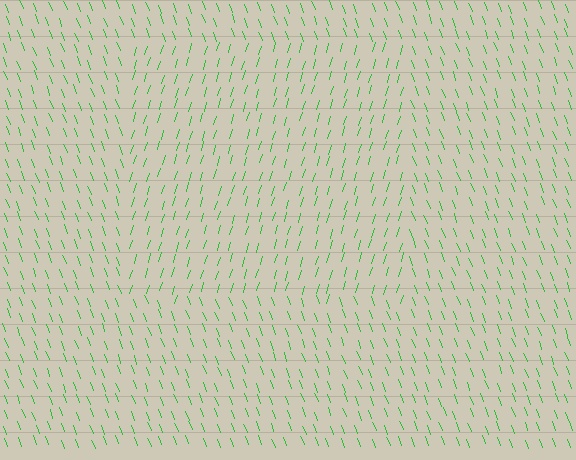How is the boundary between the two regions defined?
The boundary is defined purely by a change in line orientation (approximately 38 degrees difference). All lines are the same color and thickness.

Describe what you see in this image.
The image is filled with small green line segments. A rectangle region in the image has lines oriented differently from the surrounding lines, creating a visible texture boundary.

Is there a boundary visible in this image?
Yes, there is a texture boundary formed by a change in line orientation.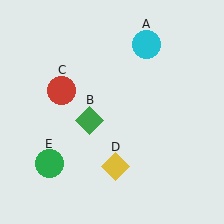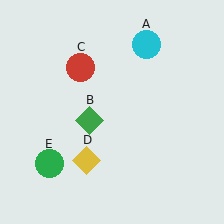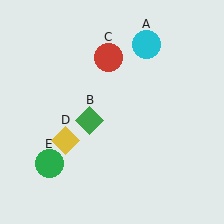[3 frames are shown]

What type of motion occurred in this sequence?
The red circle (object C), yellow diamond (object D) rotated clockwise around the center of the scene.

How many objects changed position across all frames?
2 objects changed position: red circle (object C), yellow diamond (object D).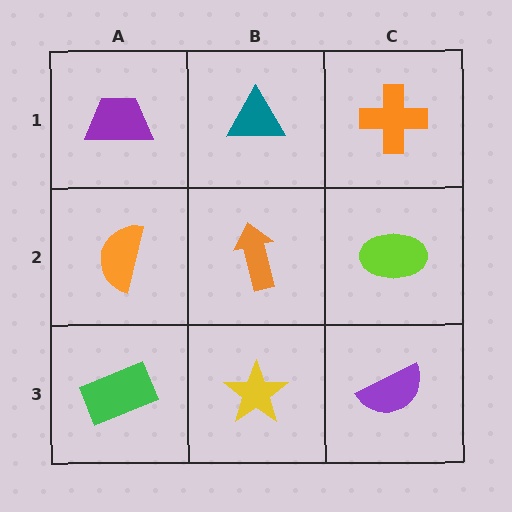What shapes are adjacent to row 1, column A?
An orange semicircle (row 2, column A), a teal triangle (row 1, column B).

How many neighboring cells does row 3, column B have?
3.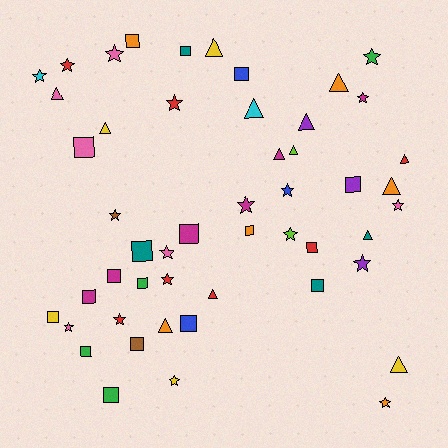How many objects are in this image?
There are 50 objects.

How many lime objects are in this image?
There are 2 lime objects.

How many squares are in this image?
There are 18 squares.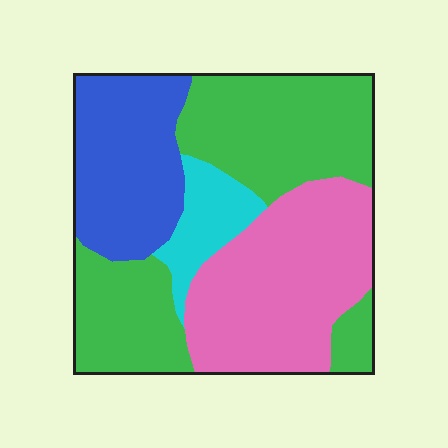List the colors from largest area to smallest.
From largest to smallest: green, pink, blue, cyan.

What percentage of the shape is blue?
Blue takes up about one fifth (1/5) of the shape.